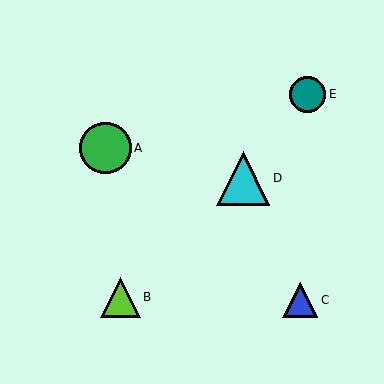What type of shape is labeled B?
Shape B is a lime triangle.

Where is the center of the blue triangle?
The center of the blue triangle is at (300, 300).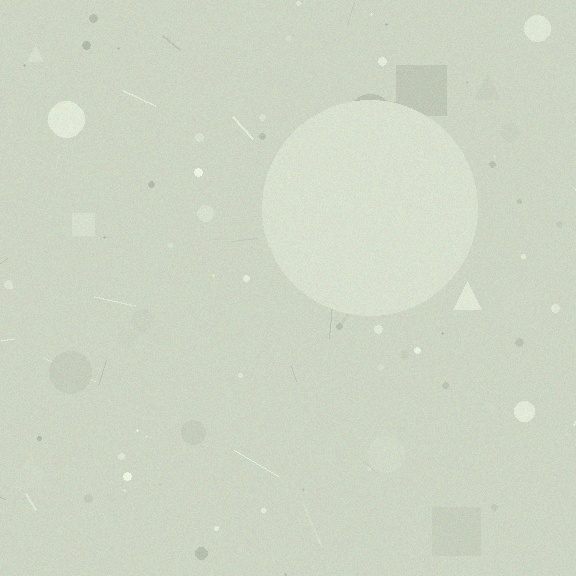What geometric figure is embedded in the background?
A circle is embedded in the background.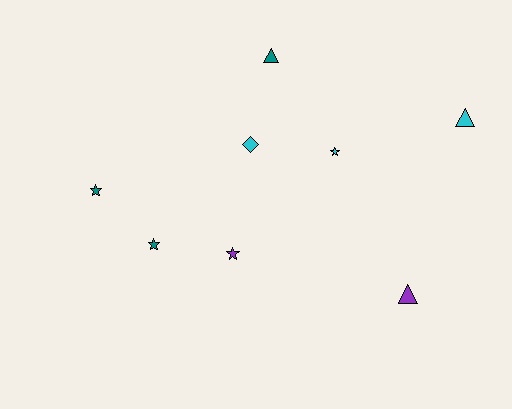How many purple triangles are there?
There is 1 purple triangle.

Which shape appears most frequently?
Star, with 4 objects.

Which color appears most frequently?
Teal, with 3 objects.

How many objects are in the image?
There are 8 objects.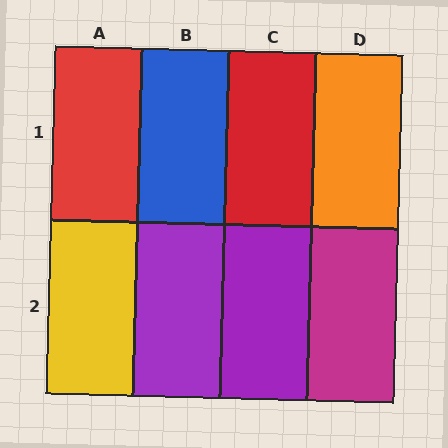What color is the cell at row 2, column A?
Yellow.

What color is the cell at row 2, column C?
Purple.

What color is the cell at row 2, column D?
Magenta.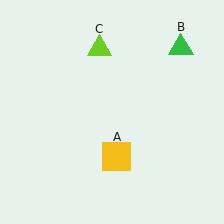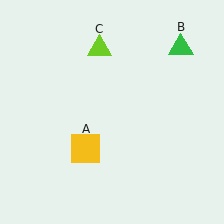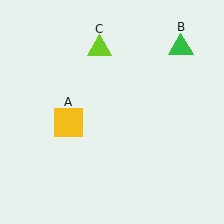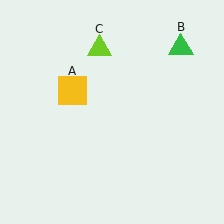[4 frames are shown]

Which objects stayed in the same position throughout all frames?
Green triangle (object B) and lime triangle (object C) remained stationary.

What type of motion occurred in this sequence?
The yellow square (object A) rotated clockwise around the center of the scene.